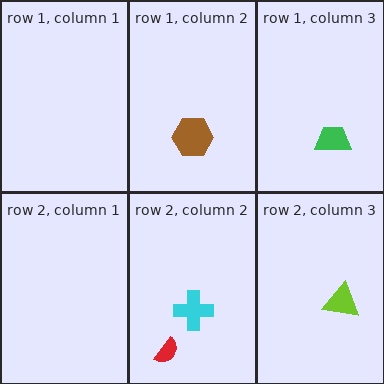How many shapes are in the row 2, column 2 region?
2.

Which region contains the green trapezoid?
The row 1, column 3 region.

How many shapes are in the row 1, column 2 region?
1.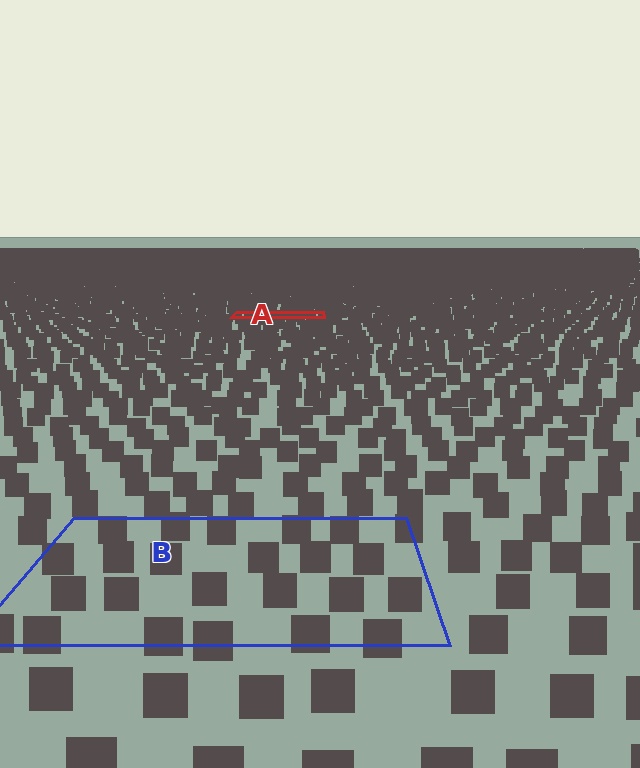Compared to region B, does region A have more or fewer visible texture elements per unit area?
Region A has more texture elements per unit area — they are packed more densely because it is farther away.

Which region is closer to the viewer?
Region B is closer. The texture elements there are larger and more spread out.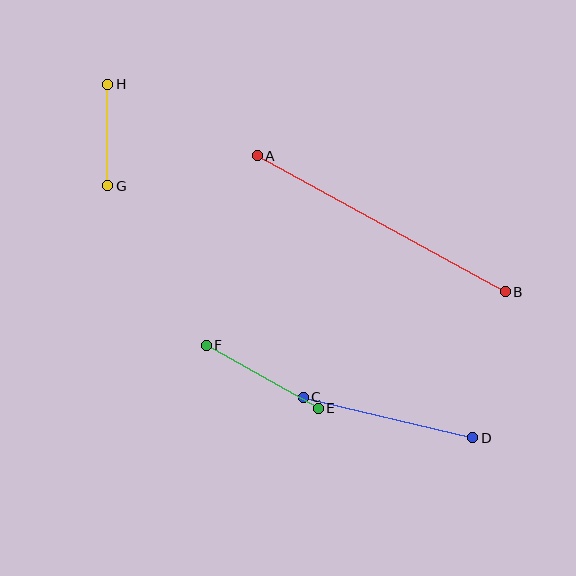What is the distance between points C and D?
The distance is approximately 174 pixels.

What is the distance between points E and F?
The distance is approximately 129 pixels.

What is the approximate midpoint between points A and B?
The midpoint is at approximately (381, 224) pixels.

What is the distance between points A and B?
The distance is approximately 283 pixels.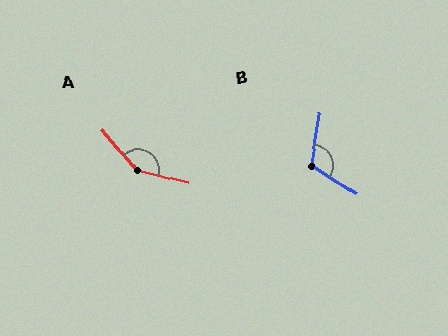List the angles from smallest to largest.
B (114°), A (145°).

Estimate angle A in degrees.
Approximately 145 degrees.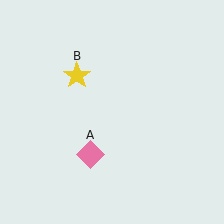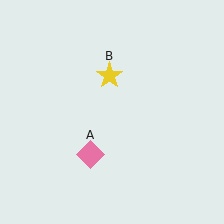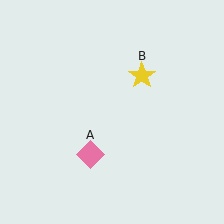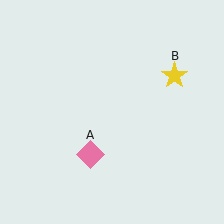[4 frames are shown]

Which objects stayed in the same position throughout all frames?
Pink diamond (object A) remained stationary.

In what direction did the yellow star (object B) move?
The yellow star (object B) moved right.